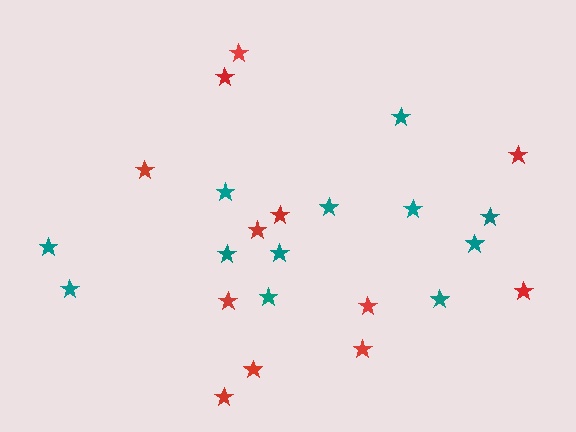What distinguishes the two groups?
There are 2 groups: one group of teal stars (12) and one group of red stars (12).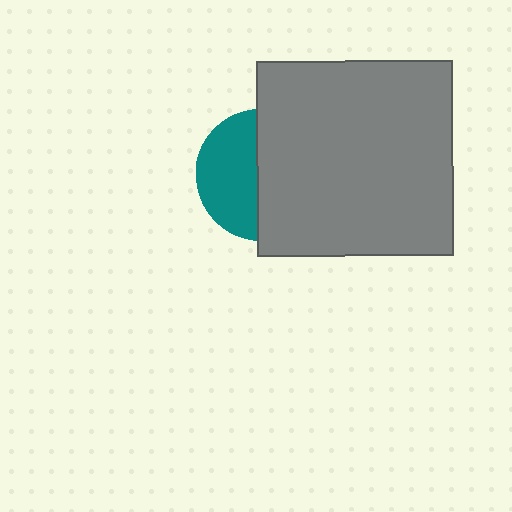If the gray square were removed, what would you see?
You would see the complete teal circle.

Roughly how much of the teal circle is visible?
About half of it is visible (roughly 46%).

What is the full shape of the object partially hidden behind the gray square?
The partially hidden object is a teal circle.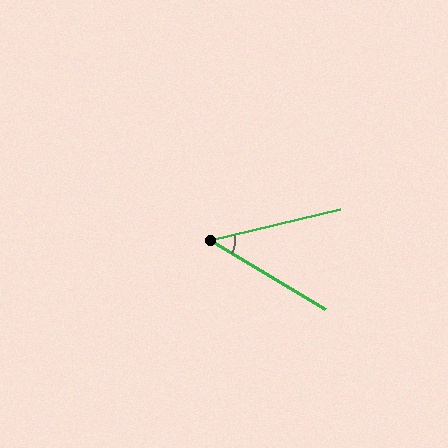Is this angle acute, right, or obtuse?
It is acute.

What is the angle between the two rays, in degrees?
Approximately 44 degrees.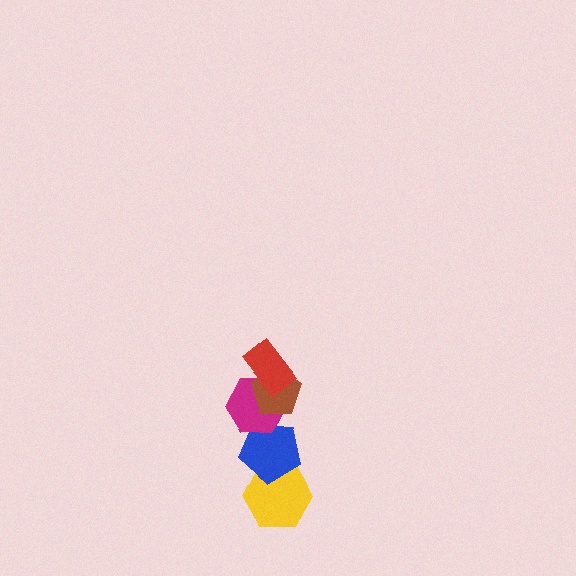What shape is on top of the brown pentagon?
The red rectangle is on top of the brown pentagon.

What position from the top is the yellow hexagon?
The yellow hexagon is 5th from the top.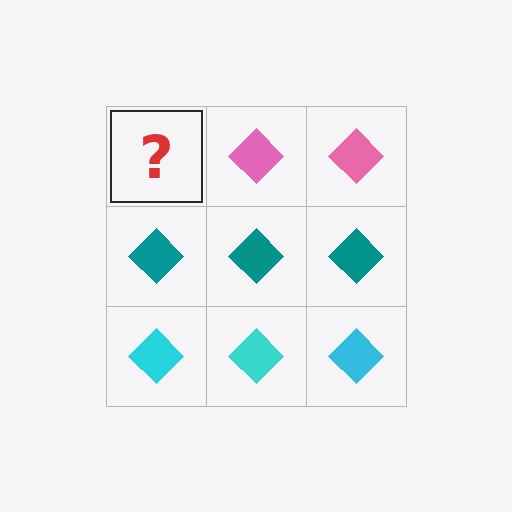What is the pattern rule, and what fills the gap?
The rule is that each row has a consistent color. The gap should be filled with a pink diamond.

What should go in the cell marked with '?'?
The missing cell should contain a pink diamond.